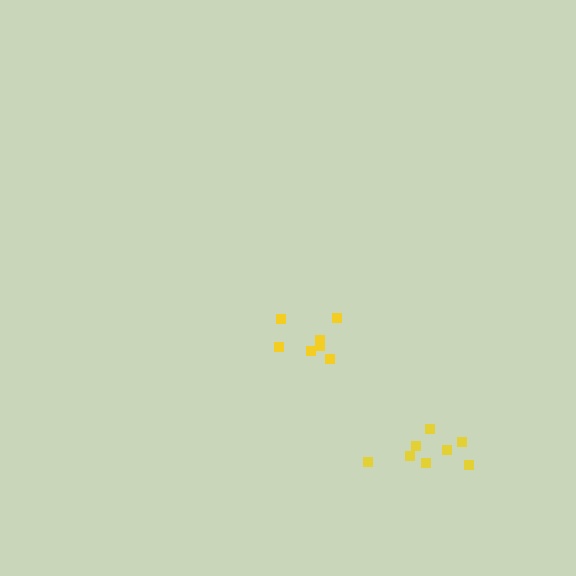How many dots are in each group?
Group 1: 8 dots, Group 2: 7 dots (15 total).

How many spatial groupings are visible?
There are 2 spatial groupings.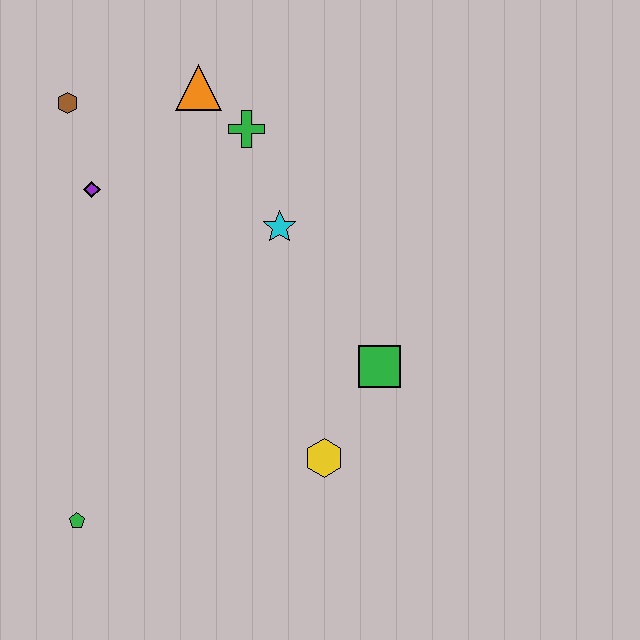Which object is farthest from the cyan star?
The green pentagon is farthest from the cyan star.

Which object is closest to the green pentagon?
The yellow hexagon is closest to the green pentagon.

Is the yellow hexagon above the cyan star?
No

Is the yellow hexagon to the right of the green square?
No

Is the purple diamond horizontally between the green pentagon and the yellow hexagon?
Yes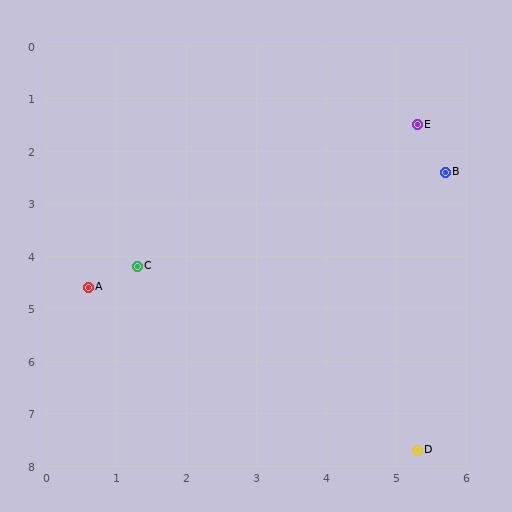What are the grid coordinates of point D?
Point D is at approximately (5.3, 7.7).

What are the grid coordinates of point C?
Point C is at approximately (1.3, 4.2).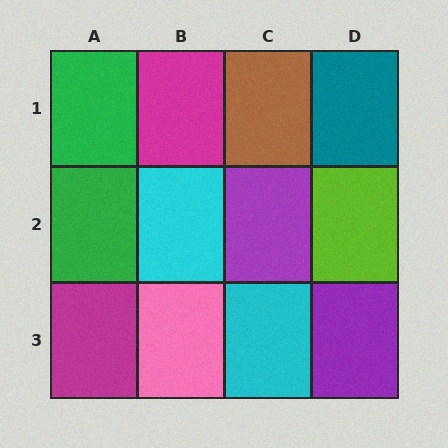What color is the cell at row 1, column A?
Green.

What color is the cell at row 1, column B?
Magenta.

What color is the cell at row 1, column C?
Brown.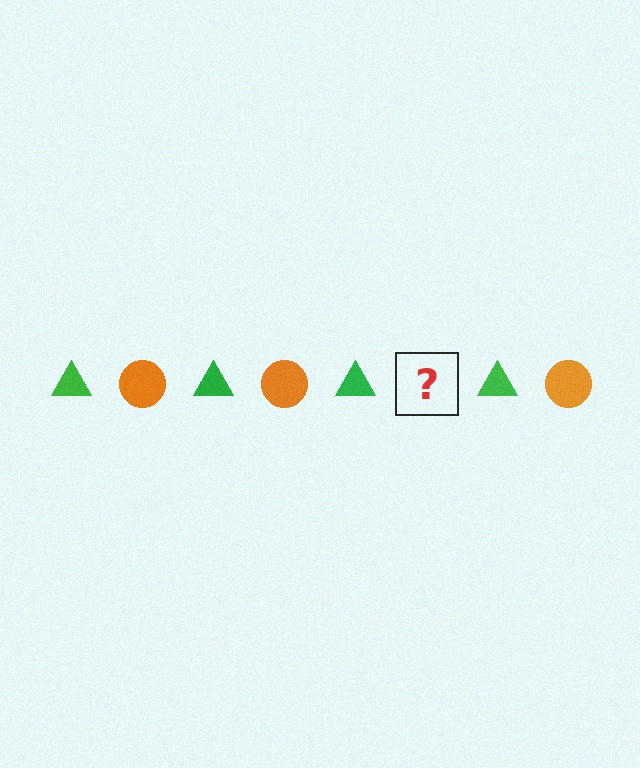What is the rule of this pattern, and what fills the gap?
The rule is that the pattern alternates between green triangle and orange circle. The gap should be filled with an orange circle.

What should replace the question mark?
The question mark should be replaced with an orange circle.